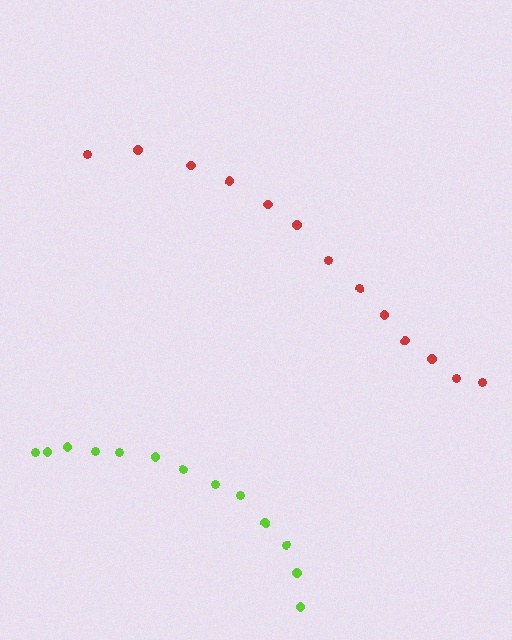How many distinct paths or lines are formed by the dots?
There are 2 distinct paths.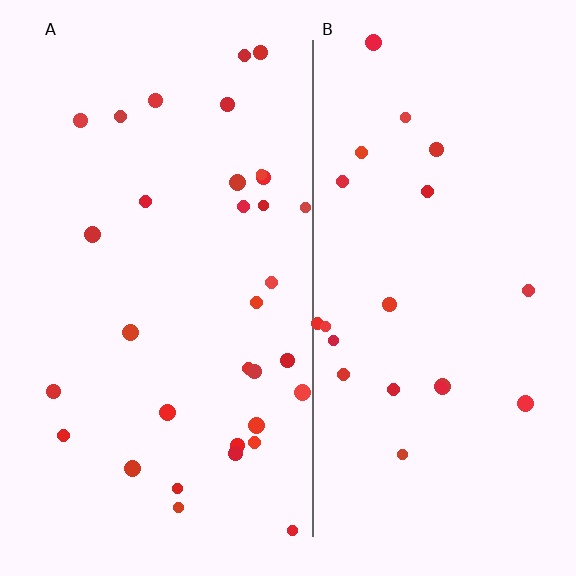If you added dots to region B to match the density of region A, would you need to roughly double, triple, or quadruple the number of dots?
Approximately double.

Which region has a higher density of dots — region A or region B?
A (the left).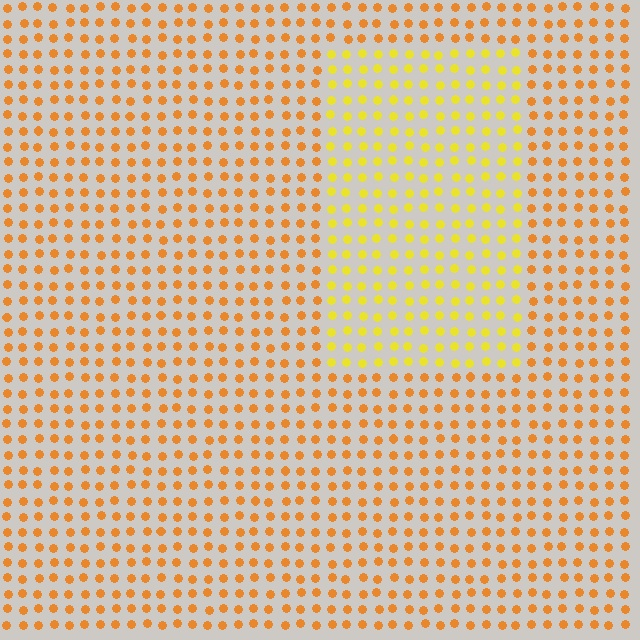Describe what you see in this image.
The image is filled with small orange elements in a uniform arrangement. A rectangle-shaped region is visible where the elements are tinted to a slightly different hue, forming a subtle color boundary.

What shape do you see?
I see a rectangle.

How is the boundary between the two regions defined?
The boundary is defined purely by a slight shift in hue (about 29 degrees). Spacing, size, and orientation are identical on both sides.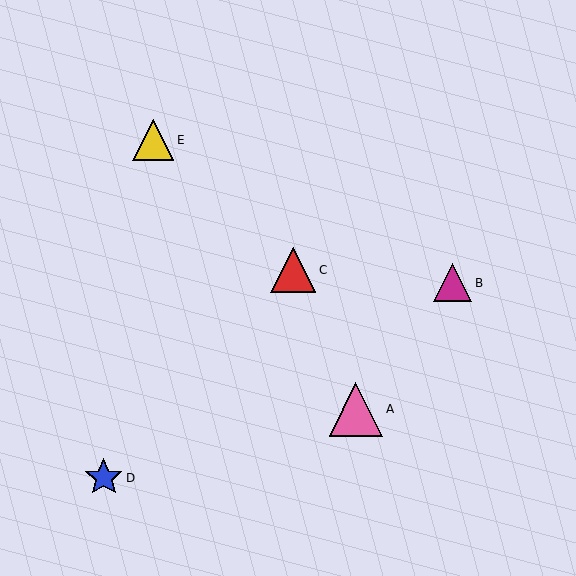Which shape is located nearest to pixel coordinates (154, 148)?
The yellow triangle (labeled E) at (153, 140) is nearest to that location.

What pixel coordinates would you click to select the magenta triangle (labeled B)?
Click at (453, 283) to select the magenta triangle B.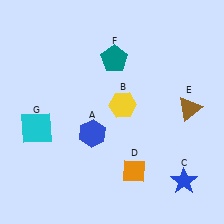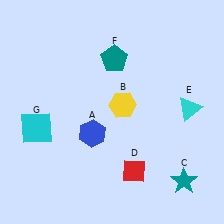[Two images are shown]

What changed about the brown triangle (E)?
In Image 1, E is brown. In Image 2, it changed to cyan.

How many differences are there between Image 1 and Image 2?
There are 3 differences between the two images.